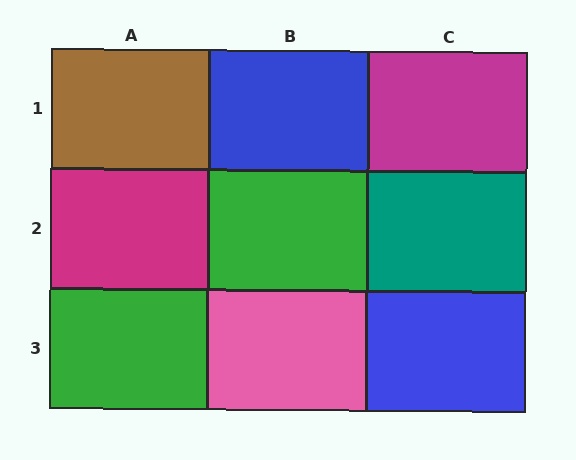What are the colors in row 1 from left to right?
Brown, blue, magenta.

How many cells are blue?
2 cells are blue.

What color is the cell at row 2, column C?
Teal.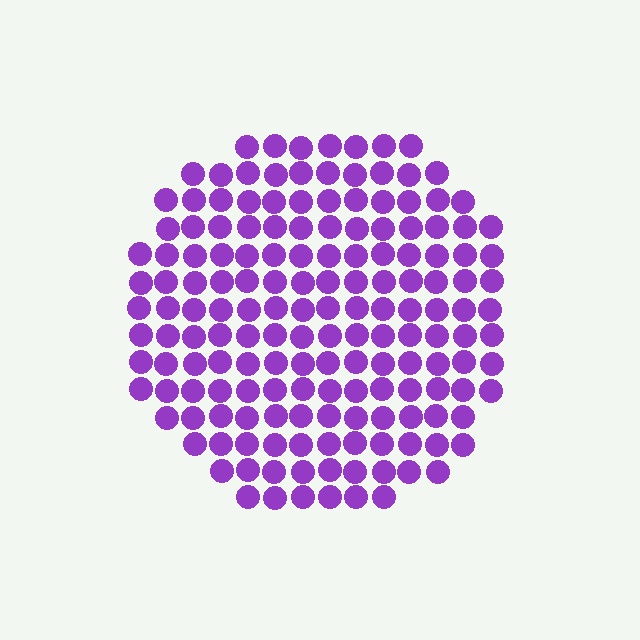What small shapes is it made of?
It is made of small circles.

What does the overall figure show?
The overall figure shows a circle.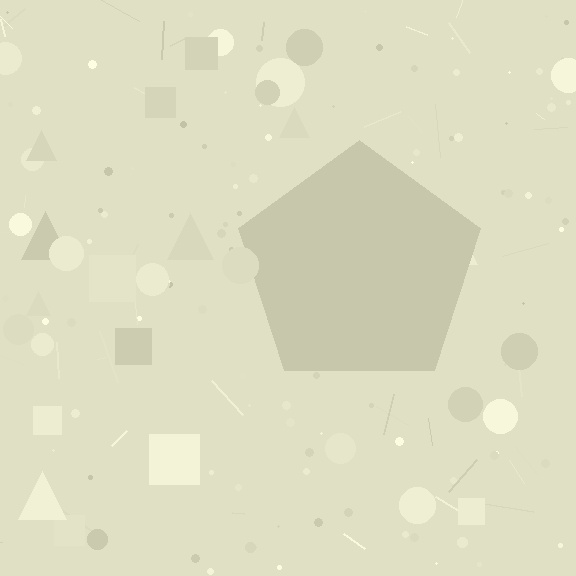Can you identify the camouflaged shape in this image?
The camouflaged shape is a pentagon.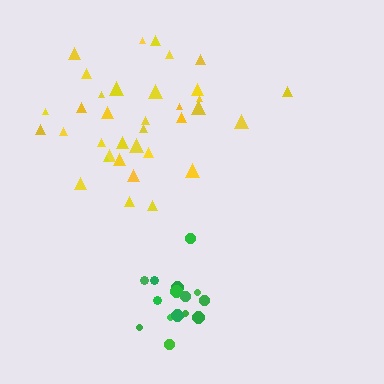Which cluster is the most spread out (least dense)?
Yellow.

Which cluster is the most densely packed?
Green.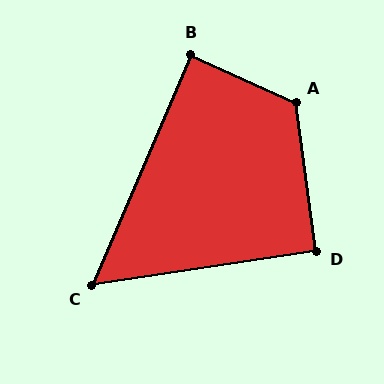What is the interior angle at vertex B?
Approximately 89 degrees (approximately right).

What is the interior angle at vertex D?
Approximately 91 degrees (approximately right).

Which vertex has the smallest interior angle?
C, at approximately 58 degrees.